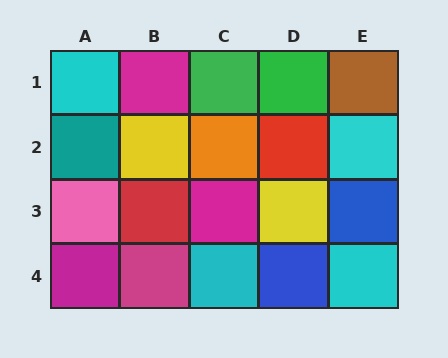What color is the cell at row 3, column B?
Red.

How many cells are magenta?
4 cells are magenta.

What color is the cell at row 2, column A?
Teal.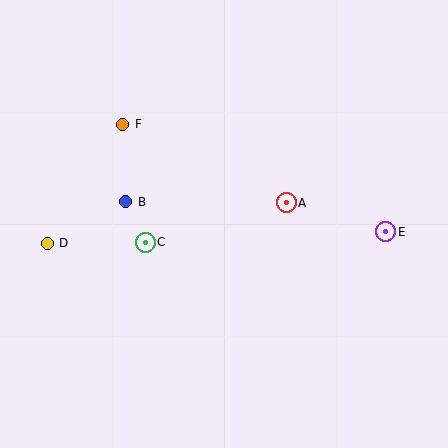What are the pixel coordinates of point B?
Point B is at (126, 202).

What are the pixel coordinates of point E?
Point E is at (386, 232).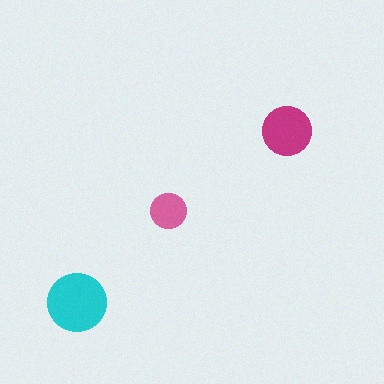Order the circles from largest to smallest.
the cyan one, the magenta one, the pink one.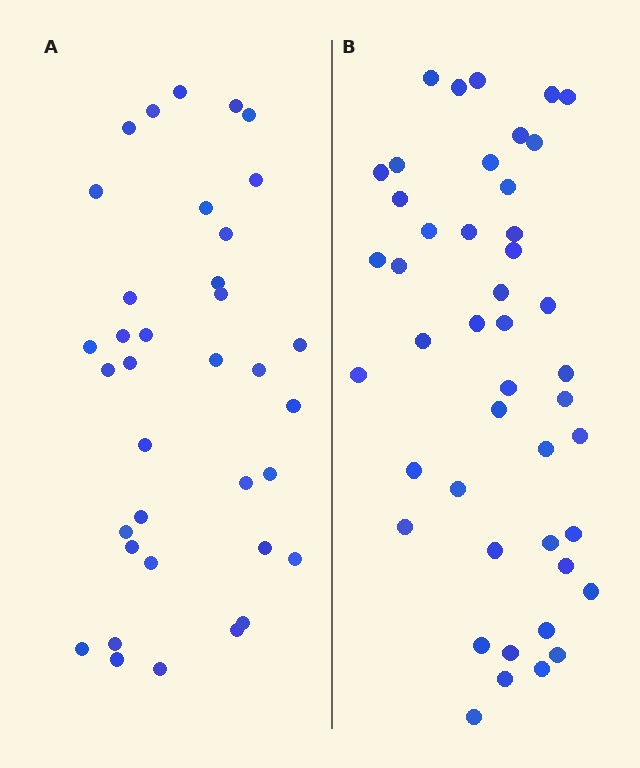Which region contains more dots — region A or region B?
Region B (the right region) has more dots.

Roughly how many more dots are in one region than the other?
Region B has roughly 8 or so more dots than region A.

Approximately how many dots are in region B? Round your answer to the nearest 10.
About 40 dots. (The exact count is 45, which rounds to 40.)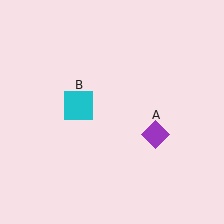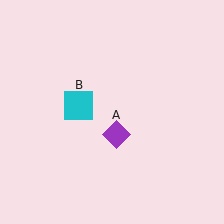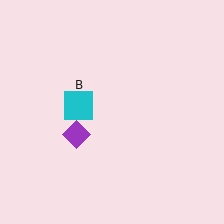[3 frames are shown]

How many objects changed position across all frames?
1 object changed position: purple diamond (object A).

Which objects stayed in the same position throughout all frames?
Cyan square (object B) remained stationary.